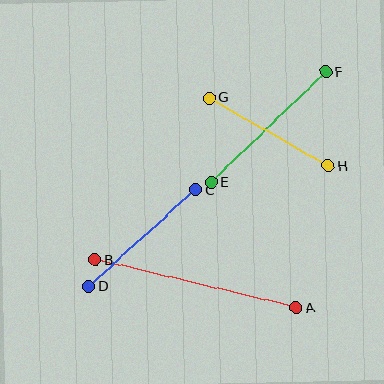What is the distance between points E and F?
The distance is approximately 159 pixels.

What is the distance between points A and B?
The distance is approximately 207 pixels.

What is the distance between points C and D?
The distance is approximately 144 pixels.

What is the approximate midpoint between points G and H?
The midpoint is at approximately (269, 132) pixels.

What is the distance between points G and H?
The distance is approximately 137 pixels.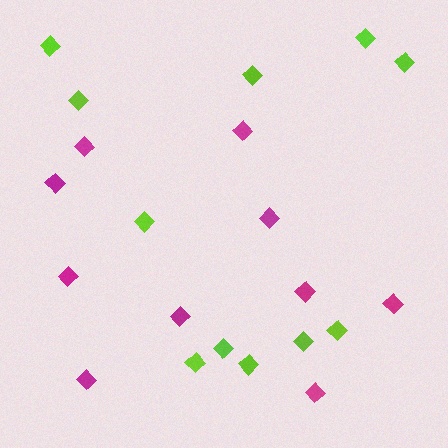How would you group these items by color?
There are 2 groups: one group of lime diamonds (11) and one group of magenta diamonds (10).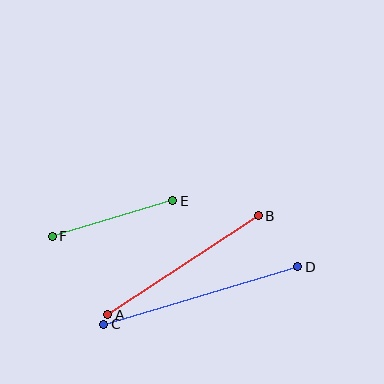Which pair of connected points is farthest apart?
Points C and D are farthest apart.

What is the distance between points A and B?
The distance is approximately 180 pixels.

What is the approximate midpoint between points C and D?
The midpoint is at approximately (201, 296) pixels.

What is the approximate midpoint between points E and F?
The midpoint is at approximately (112, 219) pixels.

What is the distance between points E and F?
The distance is approximately 125 pixels.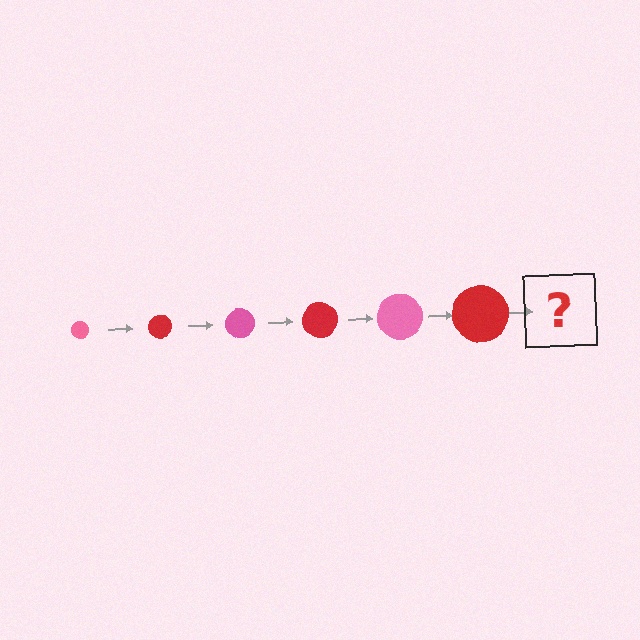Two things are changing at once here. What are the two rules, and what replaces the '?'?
The two rules are that the circle grows larger each step and the color cycles through pink and red. The '?' should be a pink circle, larger than the previous one.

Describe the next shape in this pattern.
It should be a pink circle, larger than the previous one.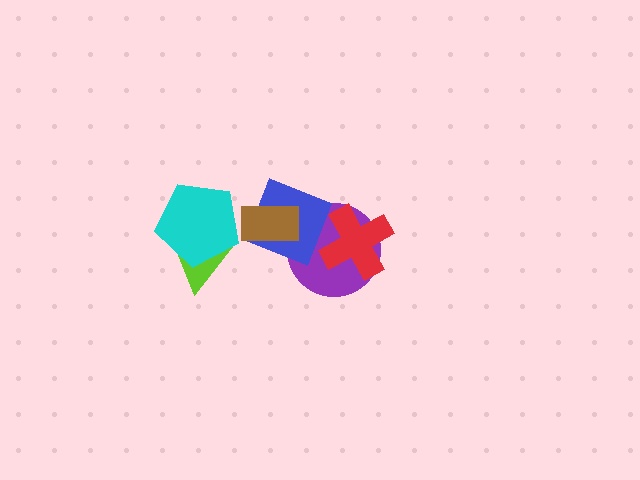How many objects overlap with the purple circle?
2 objects overlap with the purple circle.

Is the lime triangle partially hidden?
Yes, it is partially covered by another shape.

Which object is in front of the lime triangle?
The cyan pentagon is in front of the lime triangle.